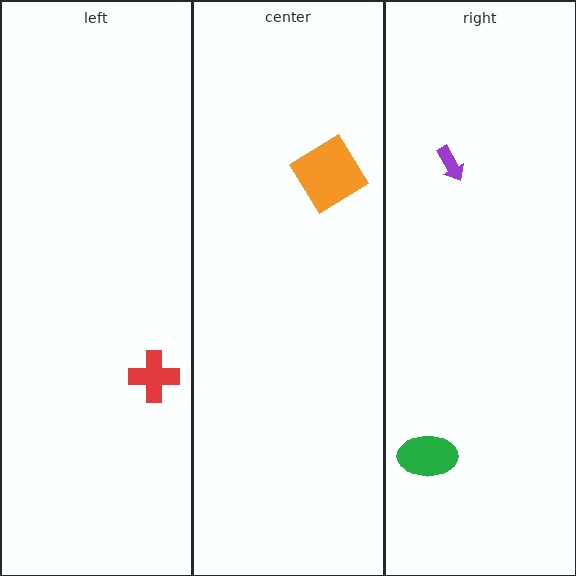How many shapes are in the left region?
1.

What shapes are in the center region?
The orange diamond.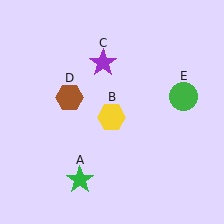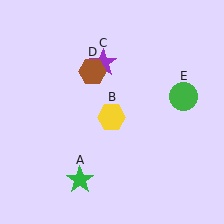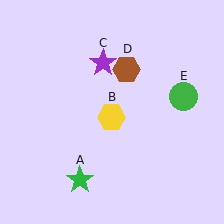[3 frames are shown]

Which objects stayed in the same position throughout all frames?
Green star (object A) and yellow hexagon (object B) and purple star (object C) and green circle (object E) remained stationary.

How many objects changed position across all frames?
1 object changed position: brown hexagon (object D).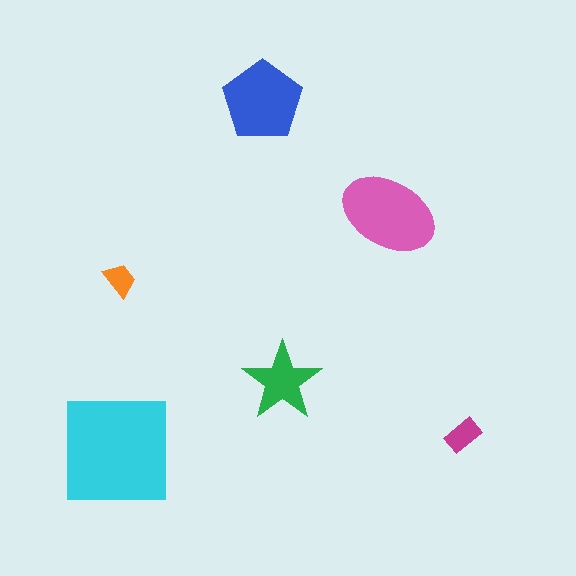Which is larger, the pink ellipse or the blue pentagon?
The pink ellipse.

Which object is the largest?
The cyan square.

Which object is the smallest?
The orange trapezoid.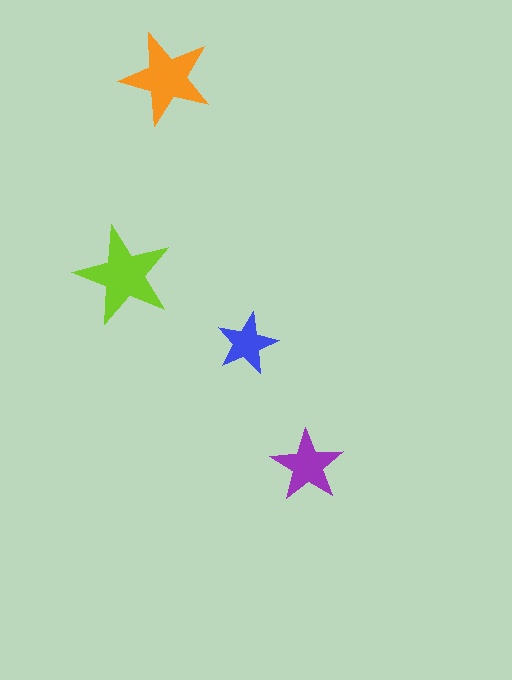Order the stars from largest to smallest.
the lime one, the orange one, the purple one, the blue one.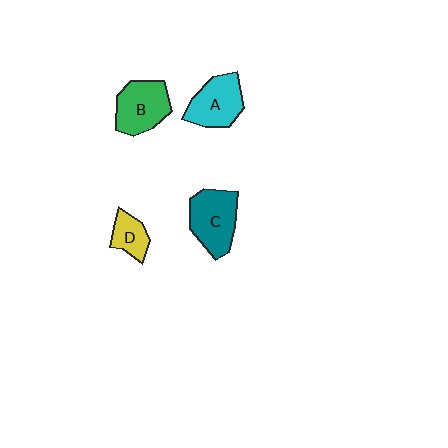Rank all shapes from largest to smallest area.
From largest to smallest: C (teal), B (green), A (cyan), D (yellow).